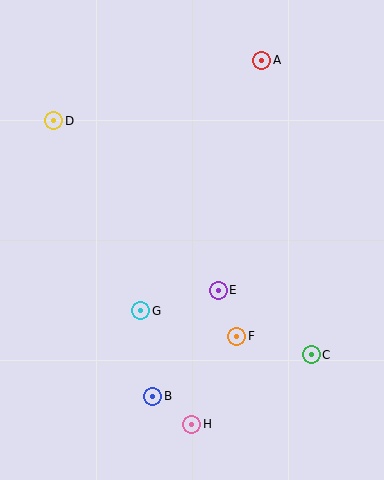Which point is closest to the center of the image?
Point E at (218, 290) is closest to the center.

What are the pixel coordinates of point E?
Point E is at (218, 290).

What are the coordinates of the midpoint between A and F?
The midpoint between A and F is at (249, 198).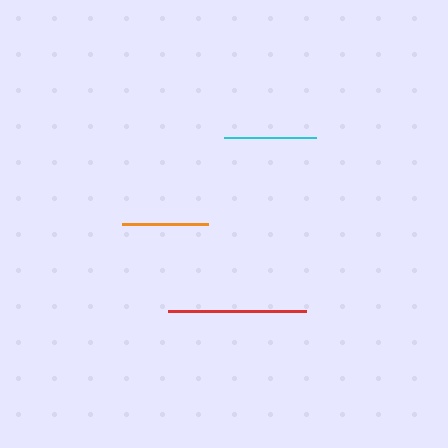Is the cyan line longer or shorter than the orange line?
The cyan line is longer than the orange line.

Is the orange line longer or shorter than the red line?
The red line is longer than the orange line.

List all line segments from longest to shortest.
From longest to shortest: red, cyan, orange.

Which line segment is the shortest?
The orange line is the shortest at approximately 86 pixels.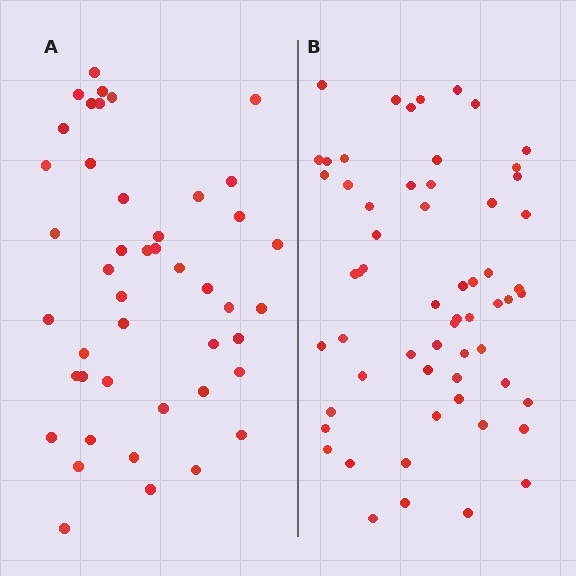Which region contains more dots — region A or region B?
Region B (the right region) has more dots.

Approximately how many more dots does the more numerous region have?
Region B has approximately 15 more dots than region A.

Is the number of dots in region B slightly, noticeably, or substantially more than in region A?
Region B has noticeably more, but not dramatically so. The ratio is roughly 1.3 to 1.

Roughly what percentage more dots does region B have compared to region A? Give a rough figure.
About 35% more.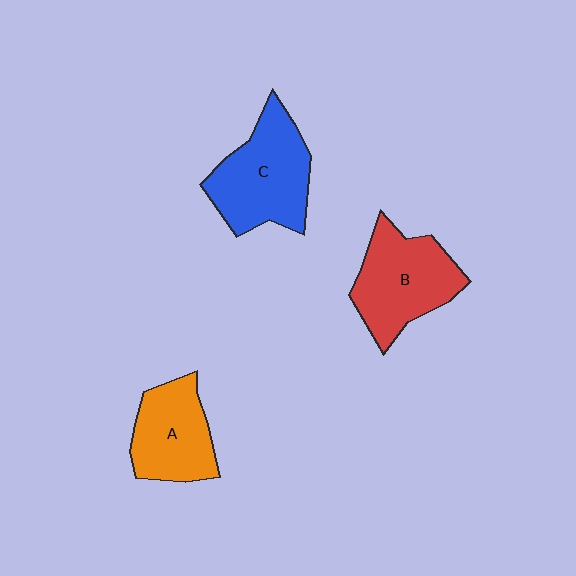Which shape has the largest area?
Shape C (blue).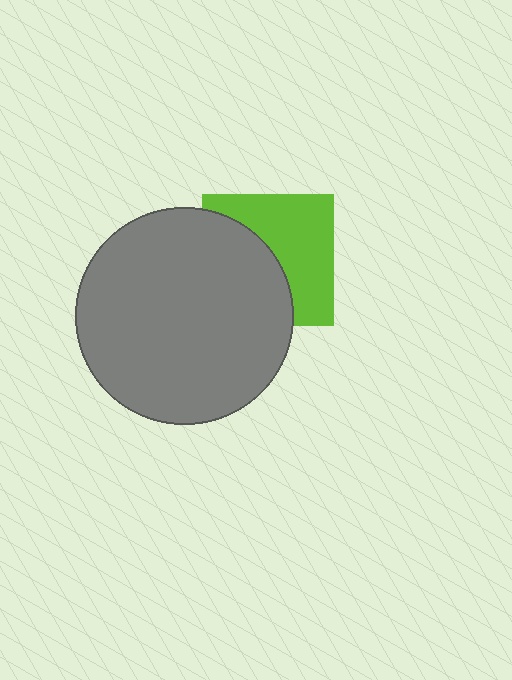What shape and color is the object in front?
The object in front is a gray circle.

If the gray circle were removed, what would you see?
You would see the complete lime square.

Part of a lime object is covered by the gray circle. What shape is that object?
It is a square.